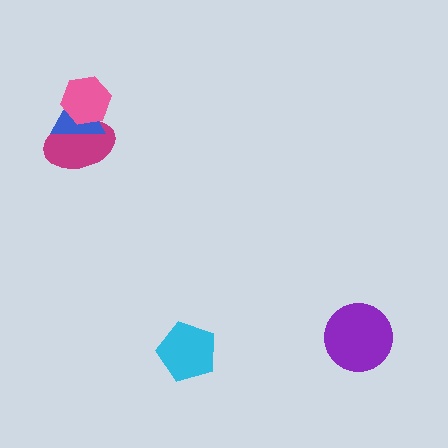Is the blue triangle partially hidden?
Yes, it is partially covered by another shape.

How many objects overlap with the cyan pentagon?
0 objects overlap with the cyan pentagon.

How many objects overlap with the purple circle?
0 objects overlap with the purple circle.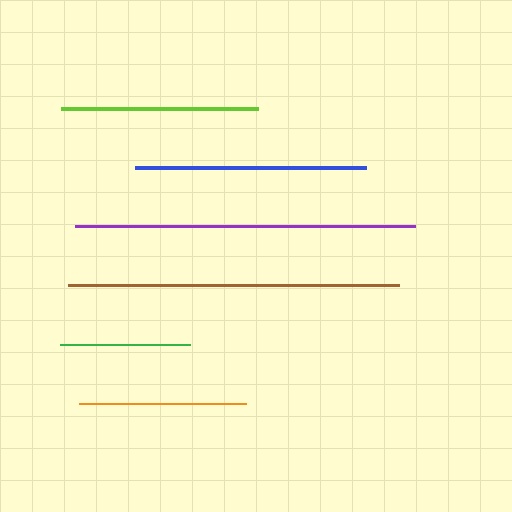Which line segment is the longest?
The purple line is the longest at approximately 341 pixels.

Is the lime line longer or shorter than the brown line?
The brown line is longer than the lime line.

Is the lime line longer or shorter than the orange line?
The lime line is longer than the orange line.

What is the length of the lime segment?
The lime segment is approximately 196 pixels long.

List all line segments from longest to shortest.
From longest to shortest: purple, brown, blue, lime, orange, green.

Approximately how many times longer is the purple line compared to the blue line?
The purple line is approximately 1.5 times the length of the blue line.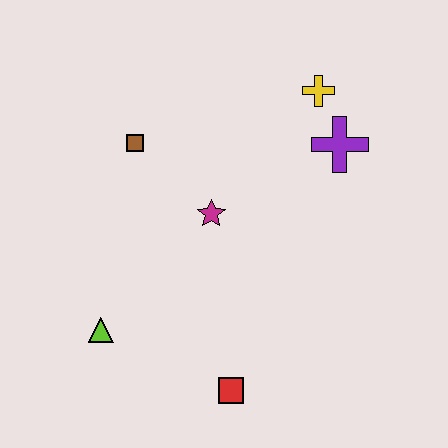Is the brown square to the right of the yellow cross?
No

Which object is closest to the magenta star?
The brown square is closest to the magenta star.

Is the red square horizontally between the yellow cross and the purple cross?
No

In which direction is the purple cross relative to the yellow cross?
The purple cross is below the yellow cross.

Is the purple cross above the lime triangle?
Yes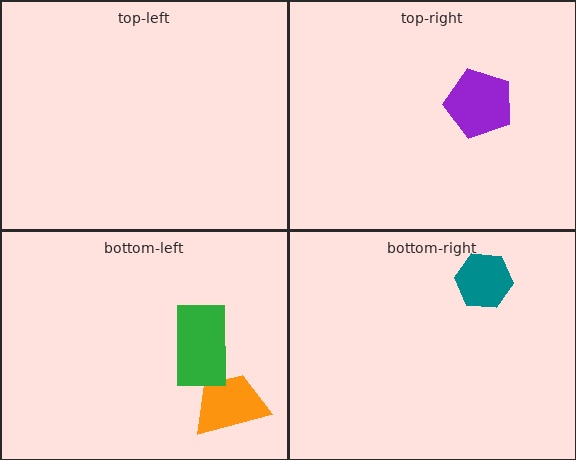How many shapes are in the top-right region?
1.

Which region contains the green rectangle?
The bottom-left region.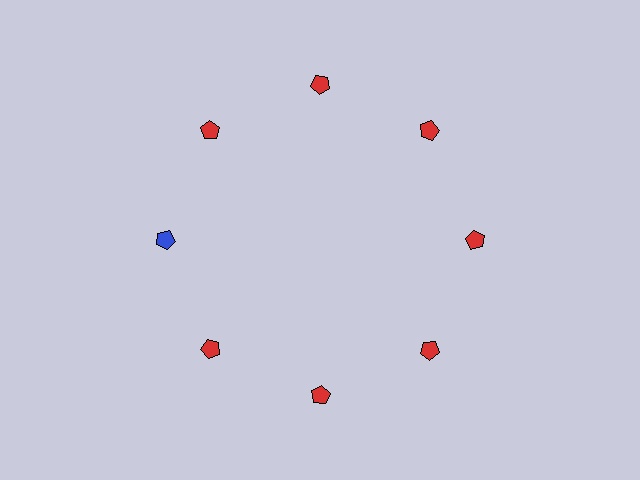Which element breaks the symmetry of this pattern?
The blue pentagon at roughly the 9 o'clock position breaks the symmetry. All other shapes are red pentagons.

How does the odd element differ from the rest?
It has a different color: blue instead of red.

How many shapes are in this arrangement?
There are 8 shapes arranged in a ring pattern.